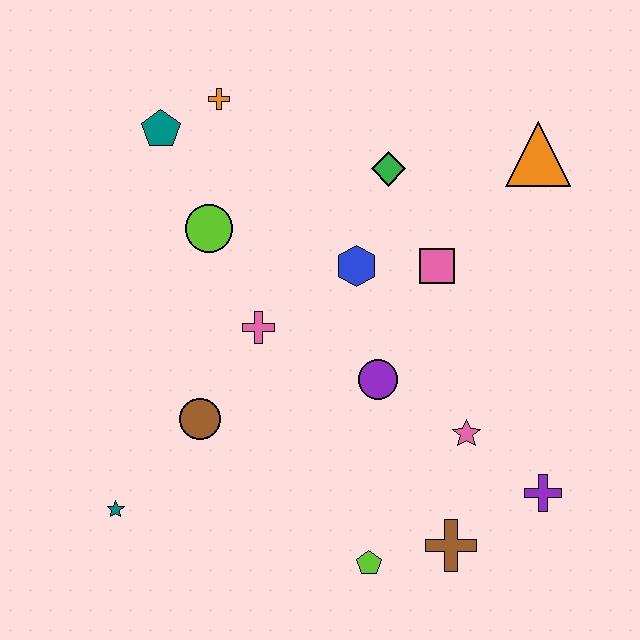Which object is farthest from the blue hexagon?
The teal star is farthest from the blue hexagon.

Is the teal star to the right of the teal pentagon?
No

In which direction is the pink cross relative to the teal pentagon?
The pink cross is below the teal pentagon.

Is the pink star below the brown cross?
No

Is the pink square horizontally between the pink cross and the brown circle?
No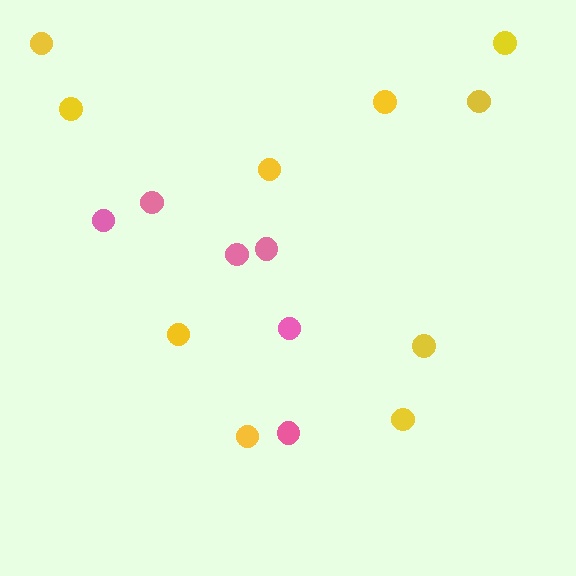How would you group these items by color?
There are 2 groups: one group of yellow circles (10) and one group of pink circles (6).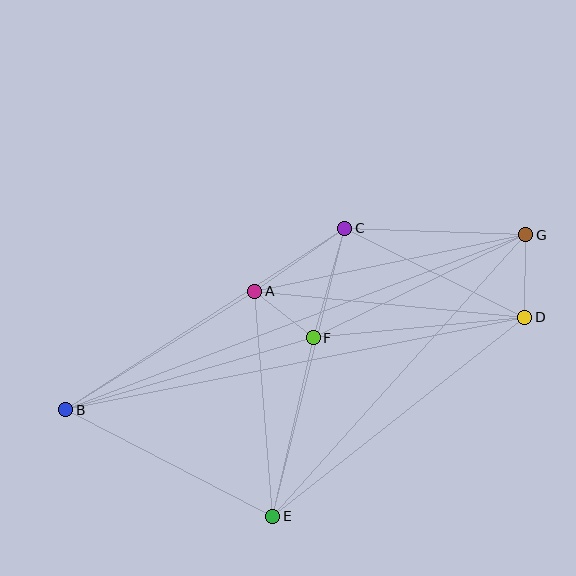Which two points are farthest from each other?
Points B and G are farthest from each other.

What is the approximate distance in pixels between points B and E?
The distance between B and E is approximately 233 pixels.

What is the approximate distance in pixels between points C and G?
The distance between C and G is approximately 181 pixels.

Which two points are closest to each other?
Points A and F are closest to each other.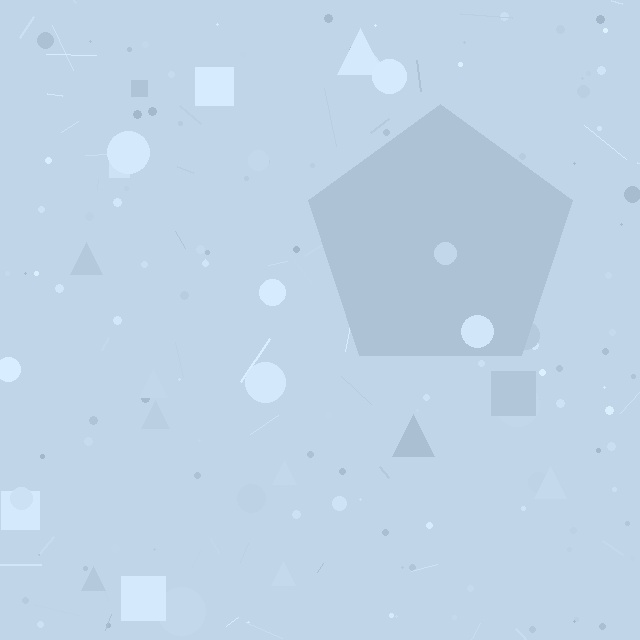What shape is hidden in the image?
A pentagon is hidden in the image.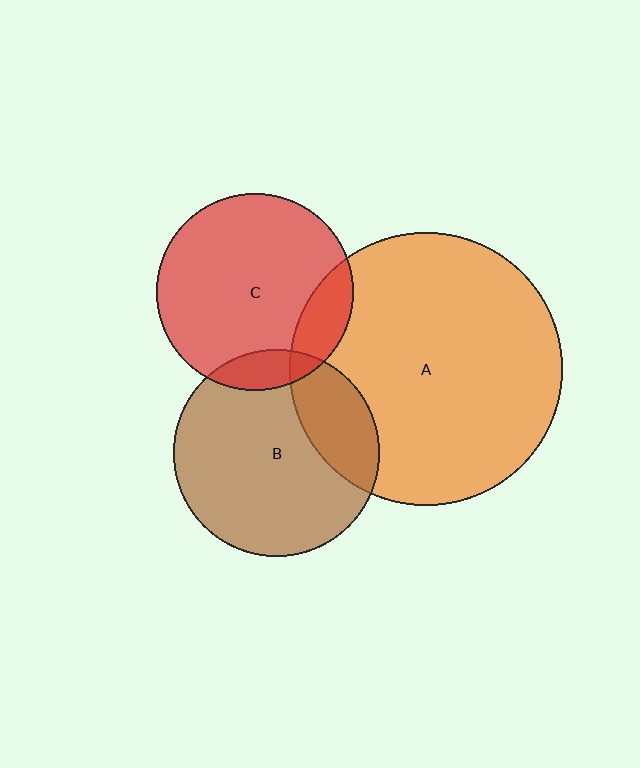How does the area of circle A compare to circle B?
Approximately 1.7 times.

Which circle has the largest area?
Circle A (orange).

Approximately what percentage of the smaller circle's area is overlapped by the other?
Approximately 15%.